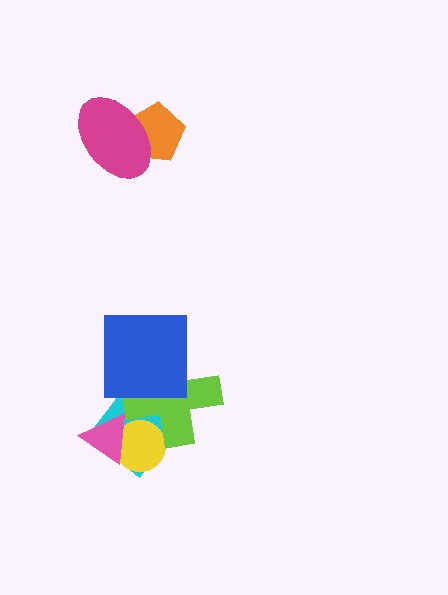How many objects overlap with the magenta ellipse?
1 object overlaps with the magenta ellipse.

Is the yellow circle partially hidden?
Yes, it is partially covered by another shape.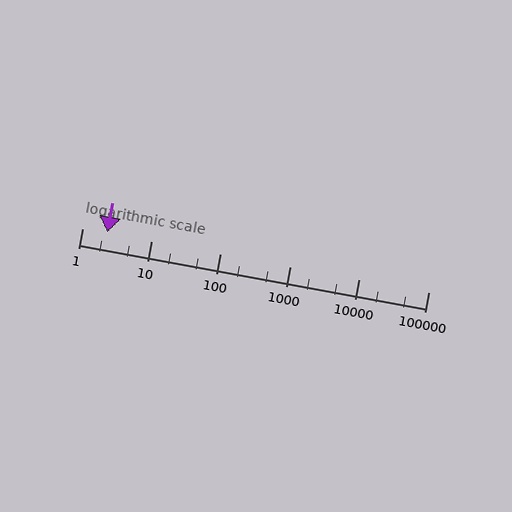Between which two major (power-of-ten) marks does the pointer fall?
The pointer is between 1 and 10.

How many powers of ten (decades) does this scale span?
The scale spans 5 decades, from 1 to 100000.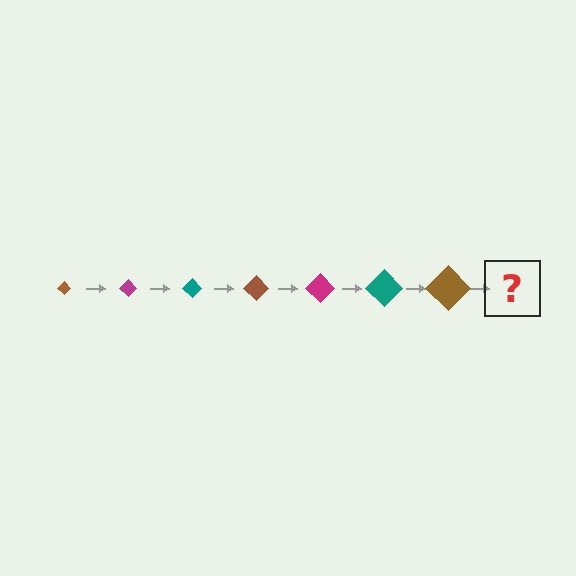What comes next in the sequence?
The next element should be a magenta diamond, larger than the previous one.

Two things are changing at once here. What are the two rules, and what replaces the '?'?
The two rules are that the diamond grows larger each step and the color cycles through brown, magenta, and teal. The '?' should be a magenta diamond, larger than the previous one.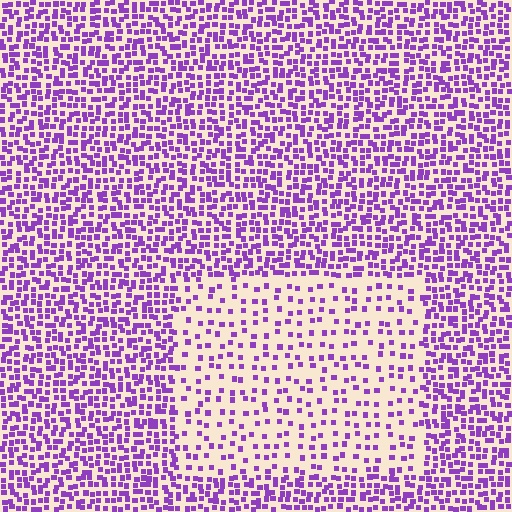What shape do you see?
I see a rectangle.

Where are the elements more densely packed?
The elements are more densely packed outside the rectangle boundary.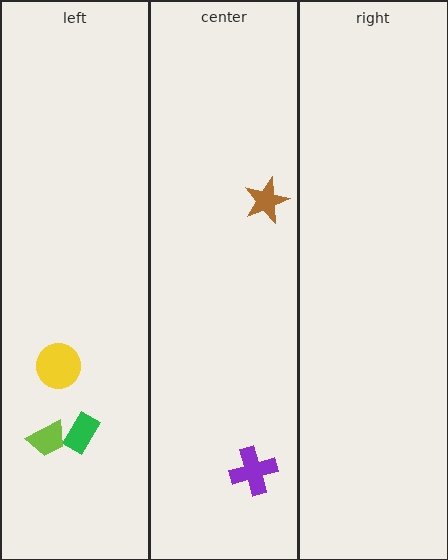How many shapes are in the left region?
3.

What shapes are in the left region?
The yellow circle, the green rectangle, the lime trapezoid.